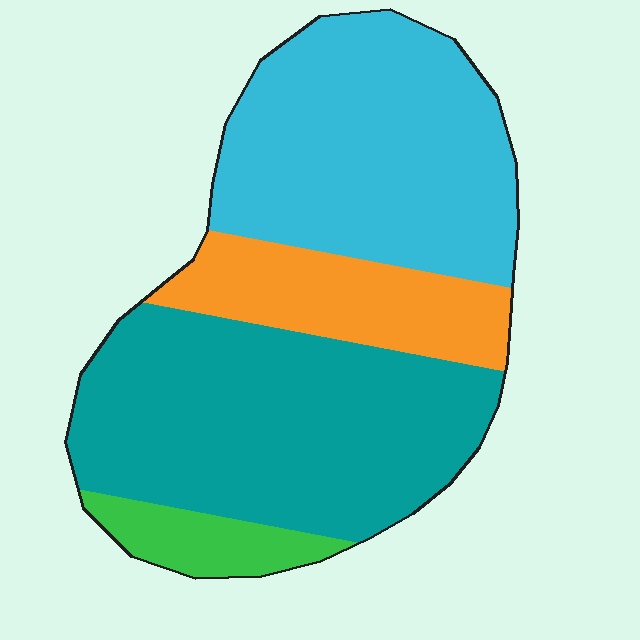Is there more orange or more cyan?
Cyan.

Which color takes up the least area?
Green, at roughly 5%.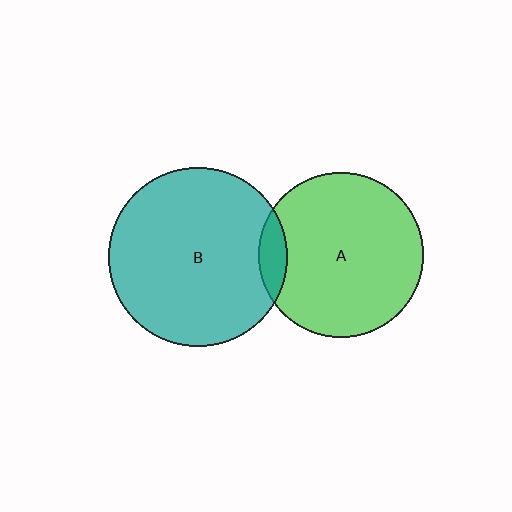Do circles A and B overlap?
Yes.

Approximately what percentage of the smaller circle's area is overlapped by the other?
Approximately 10%.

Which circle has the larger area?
Circle B (teal).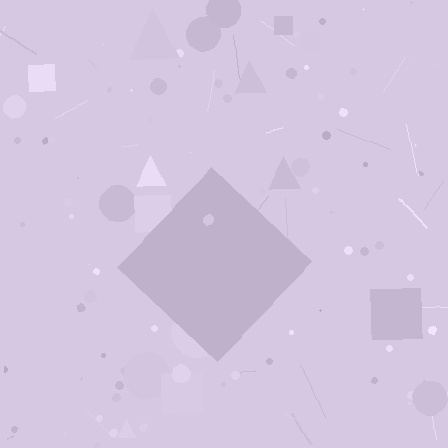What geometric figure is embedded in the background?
A diamond is embedded in the background.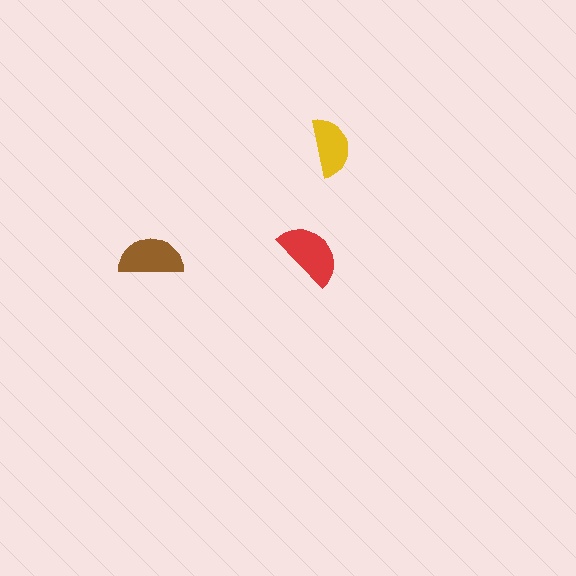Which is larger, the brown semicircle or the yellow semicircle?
The brown one.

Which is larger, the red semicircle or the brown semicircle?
The red one.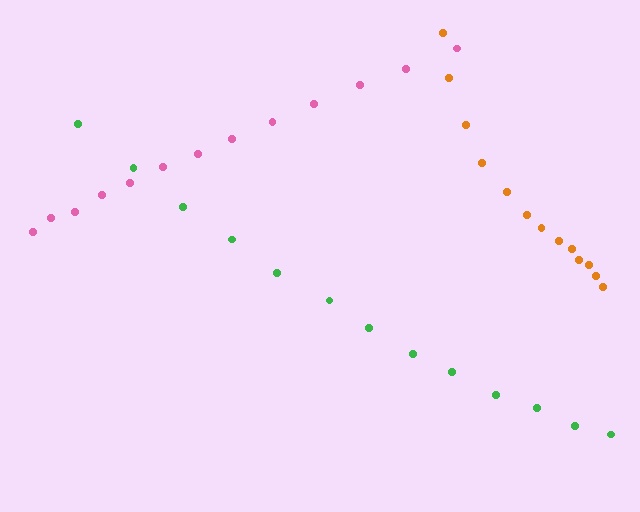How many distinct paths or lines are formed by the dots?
There are 3 distinct paths.